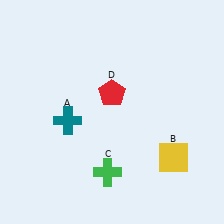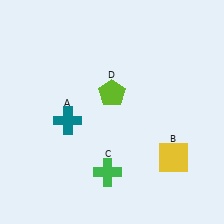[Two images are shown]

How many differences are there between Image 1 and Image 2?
There is 1 difference between the two images.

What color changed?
The pentagon (D) changed from red in Image 1 to lime in Image 2.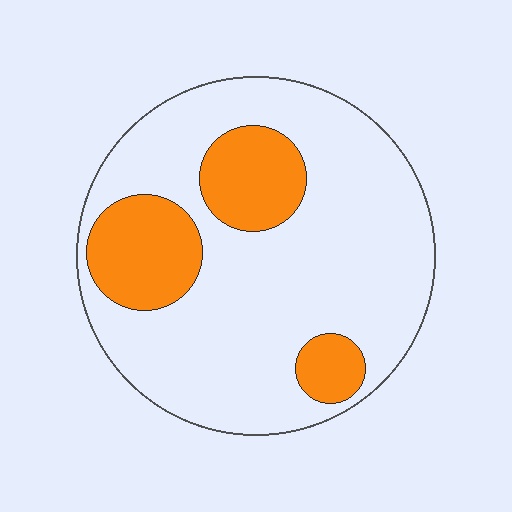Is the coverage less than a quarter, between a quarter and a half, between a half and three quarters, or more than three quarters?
Less than a quarter.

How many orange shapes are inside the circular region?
3.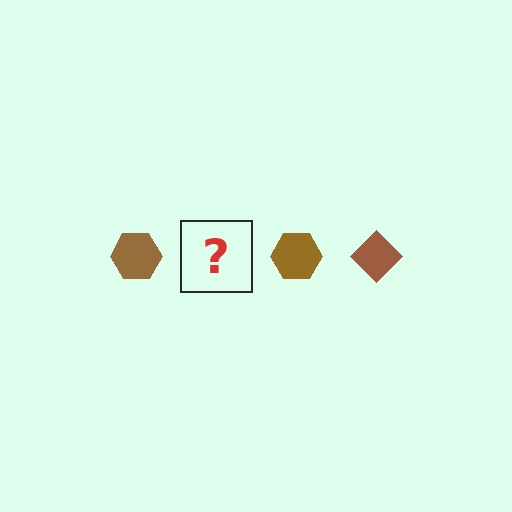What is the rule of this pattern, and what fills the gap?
The rule is that the pattern cycles through hexagon, diamond shapes in brown. The gap should be filled with a brown diamond.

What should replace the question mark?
The question mark should be replaced with a brown diamond.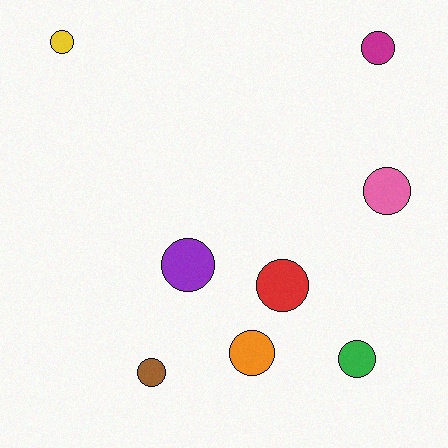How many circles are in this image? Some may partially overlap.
There are 8 circles.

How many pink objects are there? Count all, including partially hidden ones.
There is 1 pink object.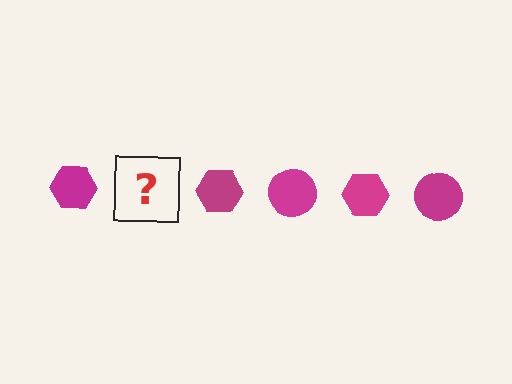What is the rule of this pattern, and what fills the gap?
The rule is that the pattern cycles through hexagon, circle shapes in magenta. The gap should be filled with a magenta circle.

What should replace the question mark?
The question mark should be replaced with a magenta circle.